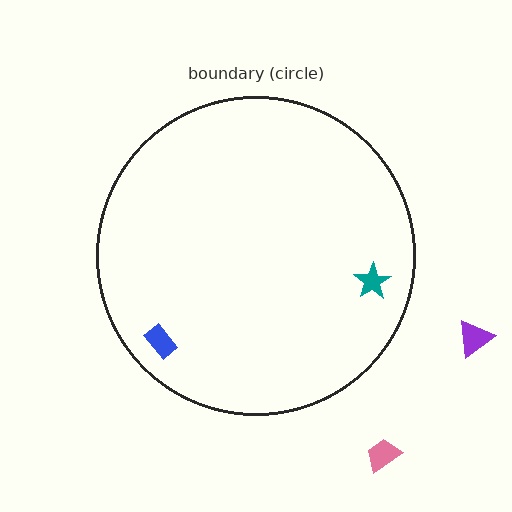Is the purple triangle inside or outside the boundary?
Outside.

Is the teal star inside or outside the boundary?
Inside.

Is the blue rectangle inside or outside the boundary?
Inside.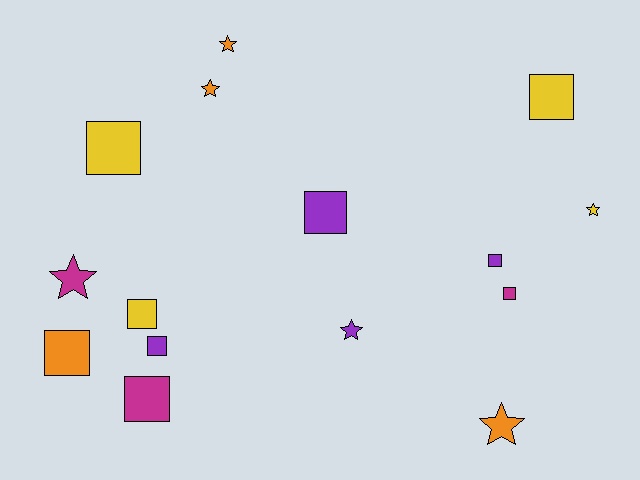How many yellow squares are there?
There are 3 yellow squares.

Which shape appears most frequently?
Square, with 9 objects.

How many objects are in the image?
There are 15 objects.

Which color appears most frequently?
Purple, with 4 objects.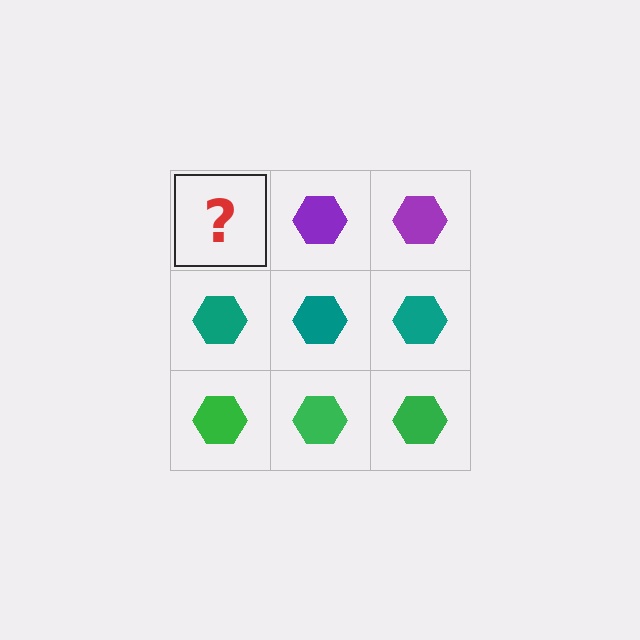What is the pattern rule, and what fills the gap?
The rule is that each row has a consistent color. The gap should be filled with a purple hexagon.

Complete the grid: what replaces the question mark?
The question mark should be replaced with a purple hexagon.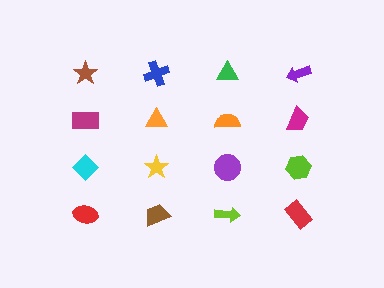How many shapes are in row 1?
4 shapes.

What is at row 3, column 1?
A cyan diamond.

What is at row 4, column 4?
A red rectangle.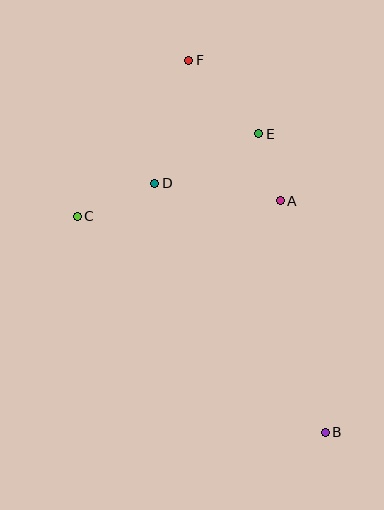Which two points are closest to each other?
Points A and E are closest to each other.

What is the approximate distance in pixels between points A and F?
The distance between A and F is approximately 167 pixels.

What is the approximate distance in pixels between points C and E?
The distance between C and E is approximately 199 pixels.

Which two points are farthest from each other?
Points B and F are farthest from each other.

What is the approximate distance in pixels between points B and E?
The distance between B and E is approximately 306 pixels.